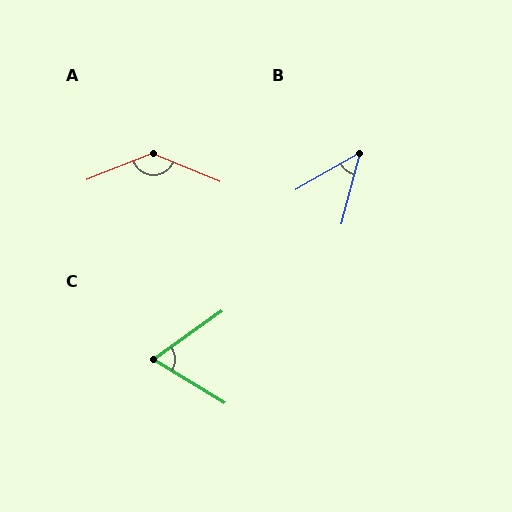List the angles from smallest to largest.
B (46°), C (67°), A (136°).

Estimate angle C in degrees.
Approximately 67 degrees.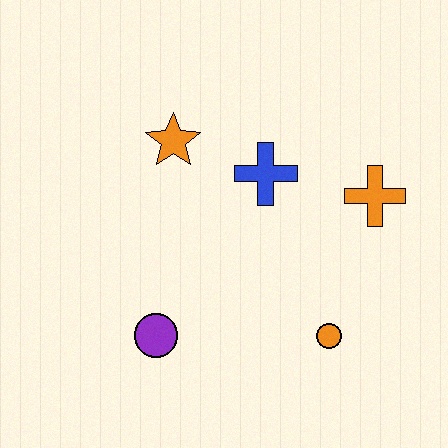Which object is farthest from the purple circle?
The orange cross is farthest from the purple circle.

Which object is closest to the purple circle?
The orange circle is closest to the purple circle.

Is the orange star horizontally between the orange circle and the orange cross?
No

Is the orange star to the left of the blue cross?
Yes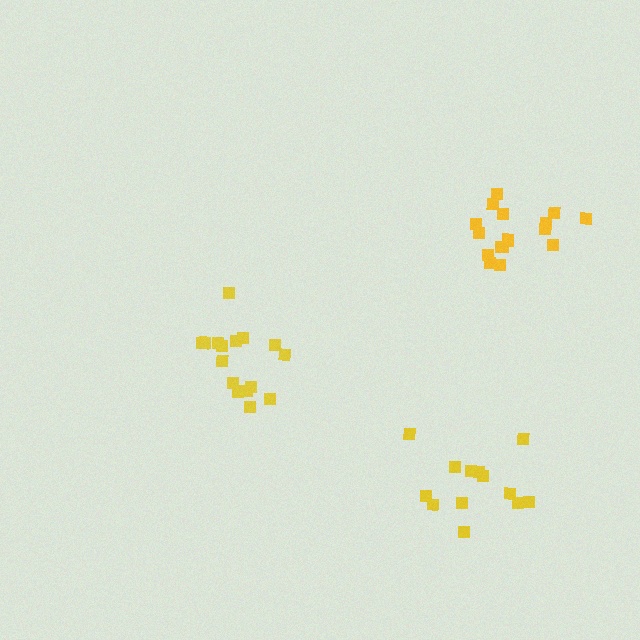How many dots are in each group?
Group 1: 17 dots, Group 2: 16 dots, Group 3: 13 dots (46 total).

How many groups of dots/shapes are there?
There are 3 groups.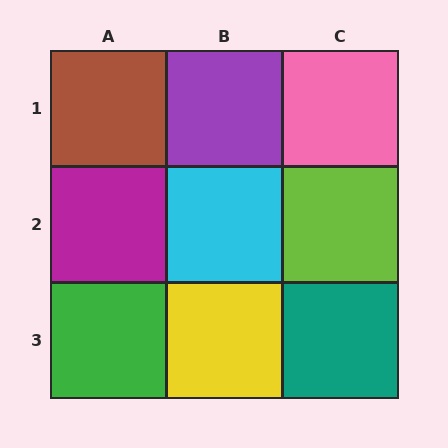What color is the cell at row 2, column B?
Cyan.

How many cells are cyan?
1 cell is cyan.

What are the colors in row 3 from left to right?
Green, yellow, teal.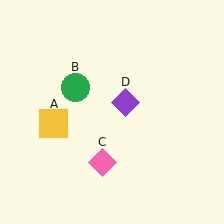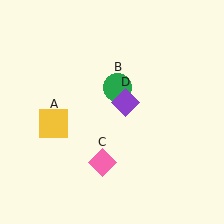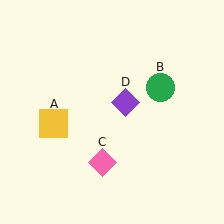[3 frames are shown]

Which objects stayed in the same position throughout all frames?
Yellow square (object A) and pink diamond (object C) and purple diamond (object D) remained stationary.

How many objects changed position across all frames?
1 object changed position: green circle (object B).